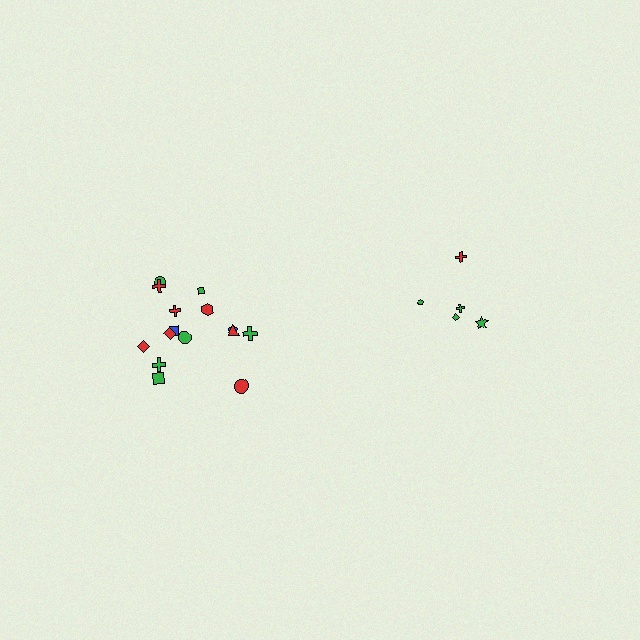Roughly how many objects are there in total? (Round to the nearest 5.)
Roughly 20 objects in total.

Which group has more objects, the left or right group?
The left group.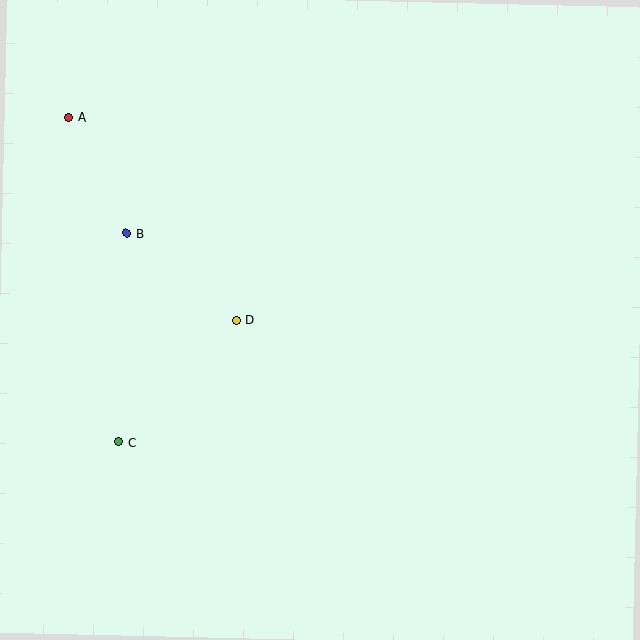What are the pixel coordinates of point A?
Point A is at (68, 117).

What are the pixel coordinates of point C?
Point C is at (119, 442).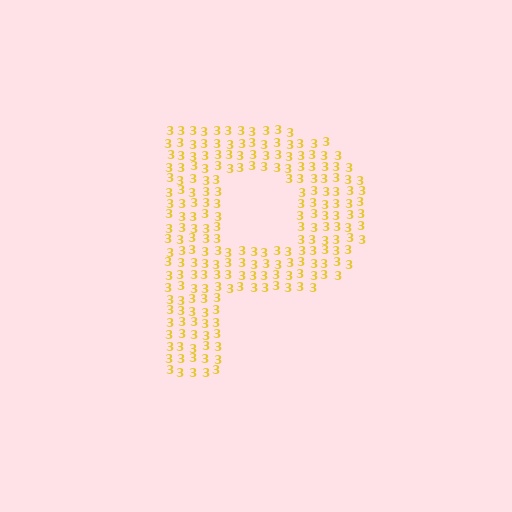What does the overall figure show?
The overall figure shows the letter P.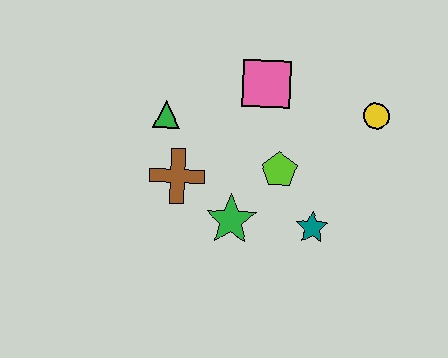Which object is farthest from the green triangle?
The yellow circle is farthest from the green triangle.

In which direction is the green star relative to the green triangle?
The green star is below the green triangle.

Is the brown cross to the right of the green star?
No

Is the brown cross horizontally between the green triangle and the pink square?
Yes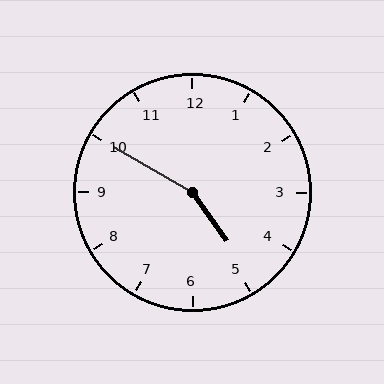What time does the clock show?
4:50.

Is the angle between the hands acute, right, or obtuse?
It is obtuse.